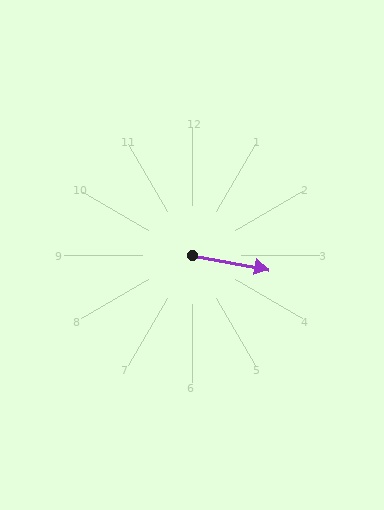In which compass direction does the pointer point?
East.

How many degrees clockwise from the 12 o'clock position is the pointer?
Approximately 101 degrees.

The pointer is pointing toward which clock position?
Roughly 3 o'clock.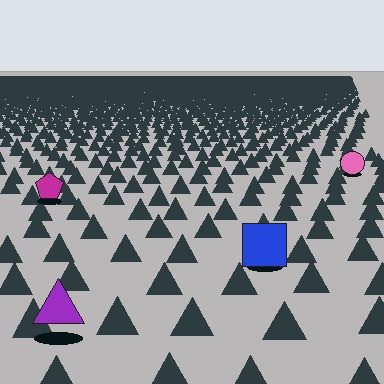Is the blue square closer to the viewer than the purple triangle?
No. The purple triangle is closer — you can tell from the texture gradient: the ground texture is coarser near it.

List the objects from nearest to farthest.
From nearest to farthest: the purple triangle, the blue square, the magenta pentagon, the pink circle.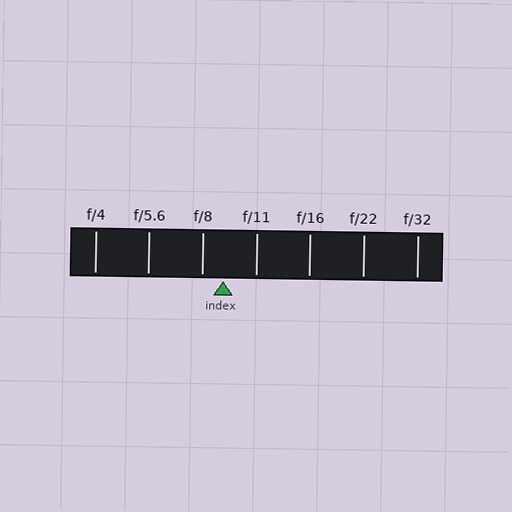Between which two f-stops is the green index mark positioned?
The index mark is between f/8 and f/11.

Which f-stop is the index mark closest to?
The index mark is closest to f/8.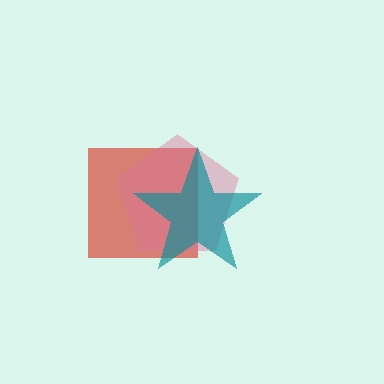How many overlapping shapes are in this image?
There are 3 overlapping shapes in the image.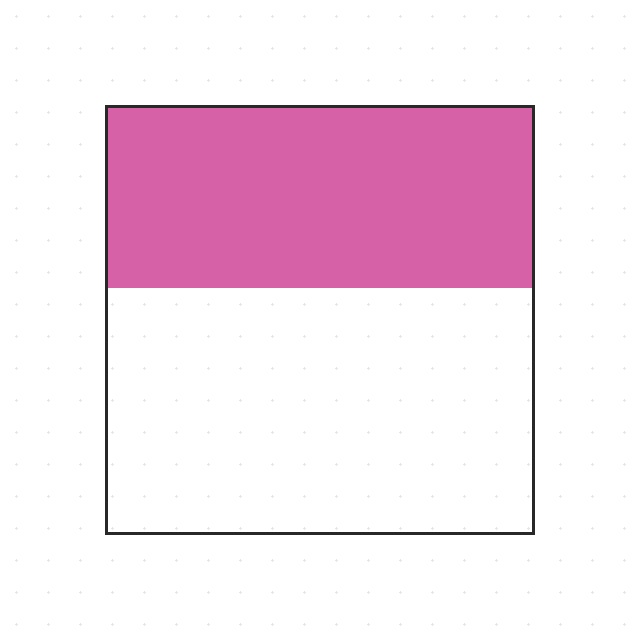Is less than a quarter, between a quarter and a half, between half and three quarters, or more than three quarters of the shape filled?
Between a quarter and a half.